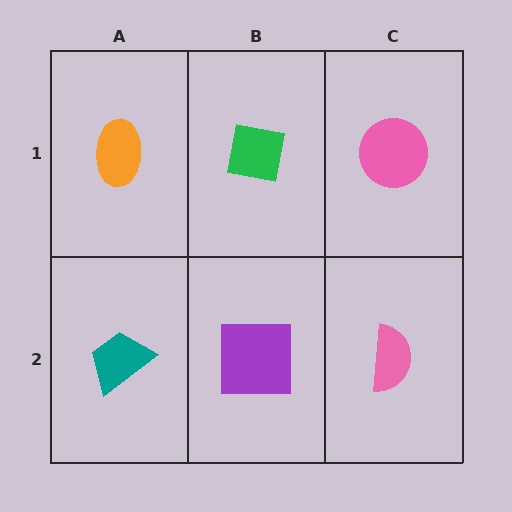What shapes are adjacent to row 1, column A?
A teal trapezoid (row 2, column A), a green square (row 1, column B).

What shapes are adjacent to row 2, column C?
A pink circle (row 1, column C), a purple square (row 2, column B).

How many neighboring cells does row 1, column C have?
2.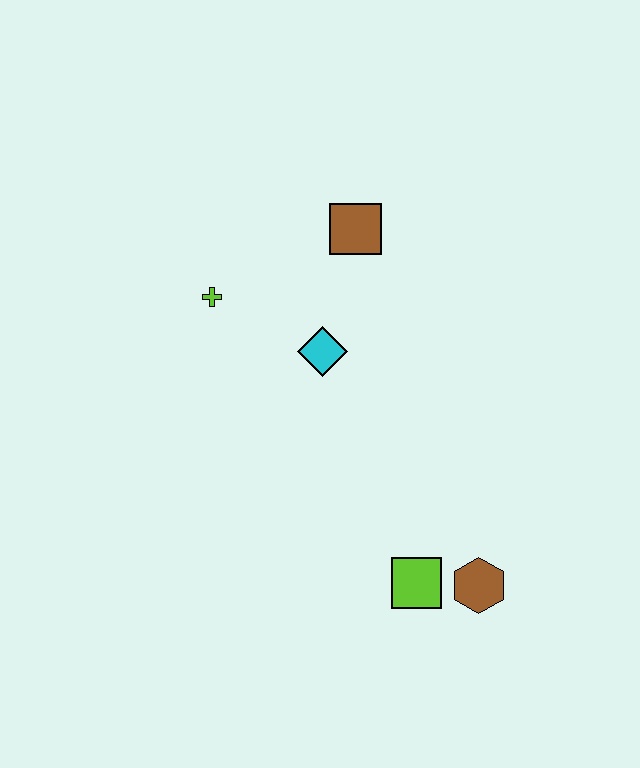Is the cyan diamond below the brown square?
Yes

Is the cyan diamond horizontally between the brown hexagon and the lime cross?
Yes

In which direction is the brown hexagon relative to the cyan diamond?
The brown hexagon is below the cyan diamond.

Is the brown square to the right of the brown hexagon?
No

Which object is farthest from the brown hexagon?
The lime cross is farthest from the brown hexagon.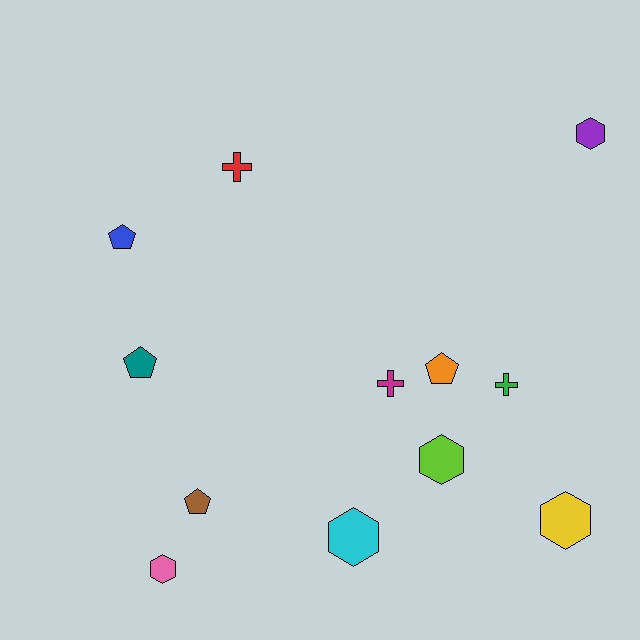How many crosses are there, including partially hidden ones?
There are 3 crosses.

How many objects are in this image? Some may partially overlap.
There are 12 objects.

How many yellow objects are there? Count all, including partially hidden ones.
There is 1 yellow object.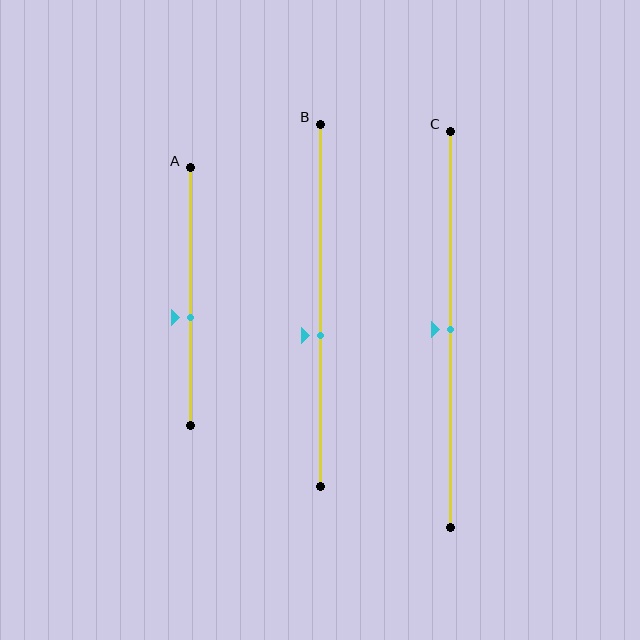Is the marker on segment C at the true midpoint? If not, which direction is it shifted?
Yes, the marker on segment C is at the true midpoint.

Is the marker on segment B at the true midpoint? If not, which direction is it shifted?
No, the marker on segment B is shifted downward by about 8% of the segment length.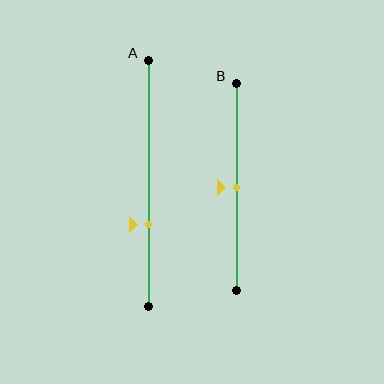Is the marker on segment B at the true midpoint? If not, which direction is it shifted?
Yes, the marker on segment B is at the true midpoint.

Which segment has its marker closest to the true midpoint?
Segment B has its marker closest to the true midpoint.